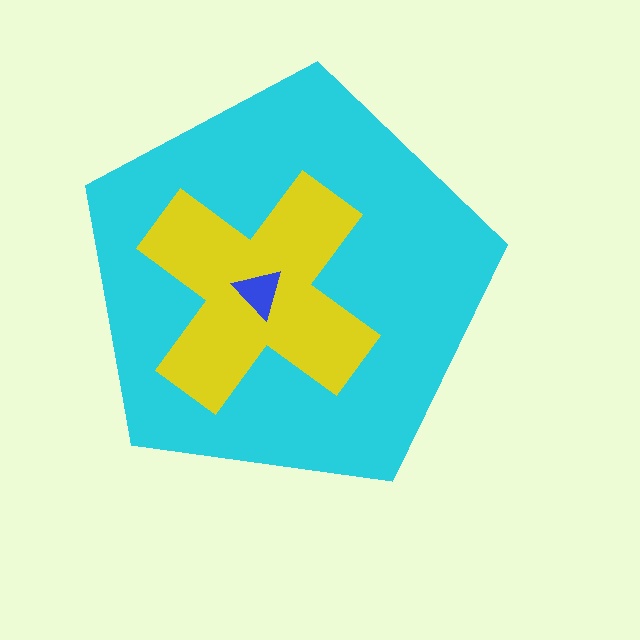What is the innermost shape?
The blue triangle.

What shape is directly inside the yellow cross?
The blue triangle.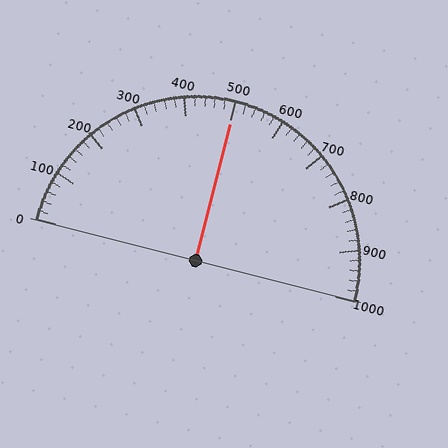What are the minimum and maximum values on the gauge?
The gauge ranges from 0 to 1000.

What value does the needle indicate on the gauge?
The needle indicates approximately 500.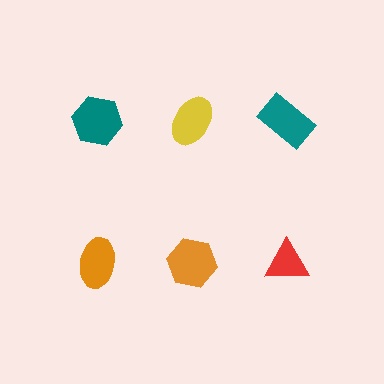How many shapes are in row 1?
3 shapes.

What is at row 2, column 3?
A red triangle.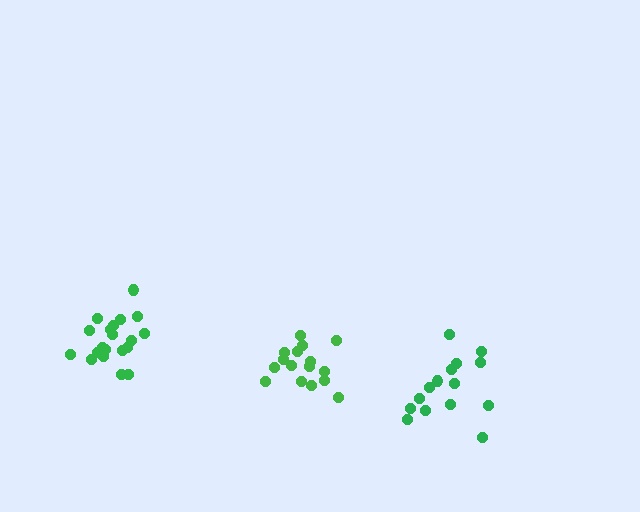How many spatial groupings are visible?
There are 3 spatial groupings.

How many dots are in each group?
Group 1: 16 dots, Group 2: 20 dots, Group 3: 15 dots (51 total).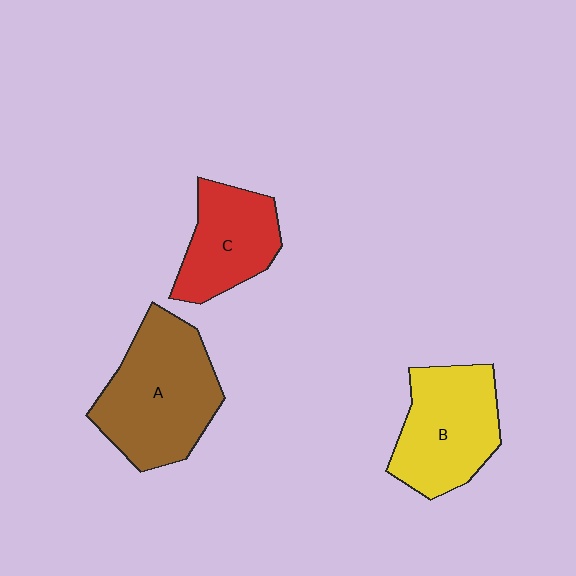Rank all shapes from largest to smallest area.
From largest to smallest: A (brown), B (yellow), C (red).